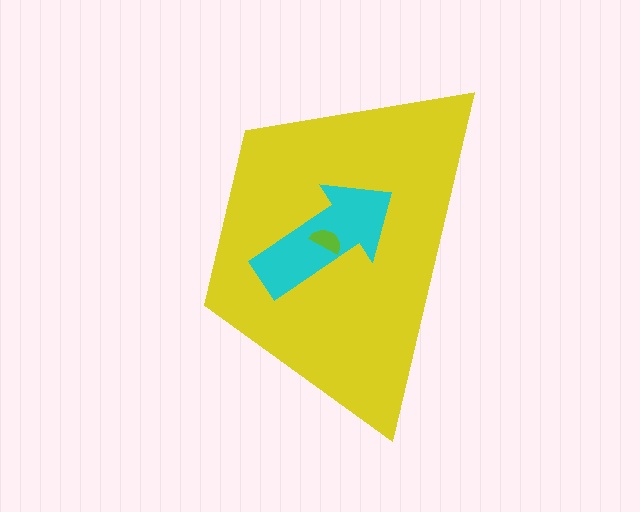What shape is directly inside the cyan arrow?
The lime semicircle.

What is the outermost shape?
The yellow trapezoid.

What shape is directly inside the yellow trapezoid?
The cyan arrow.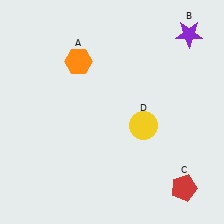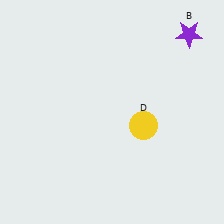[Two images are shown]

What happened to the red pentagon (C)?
The red pentagon (C) was removed in Image 2. It was in the bottom-right area of Image 1.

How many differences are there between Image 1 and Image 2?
There are 2 differences between the two images.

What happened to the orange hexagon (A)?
The orange hexagon (A) was removed in Image 2. It was in the top-left area of Image 1.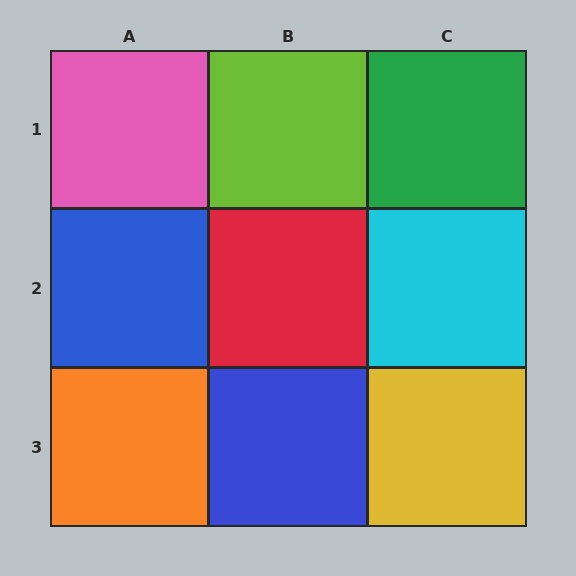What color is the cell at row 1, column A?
Pink.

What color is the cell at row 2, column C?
Cyan.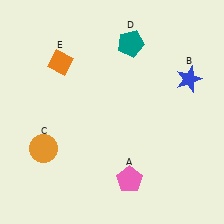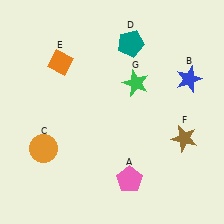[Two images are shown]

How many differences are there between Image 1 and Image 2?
There are 2 differences between the two images.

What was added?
A brown star (F), a green star (G) were added in Image 2.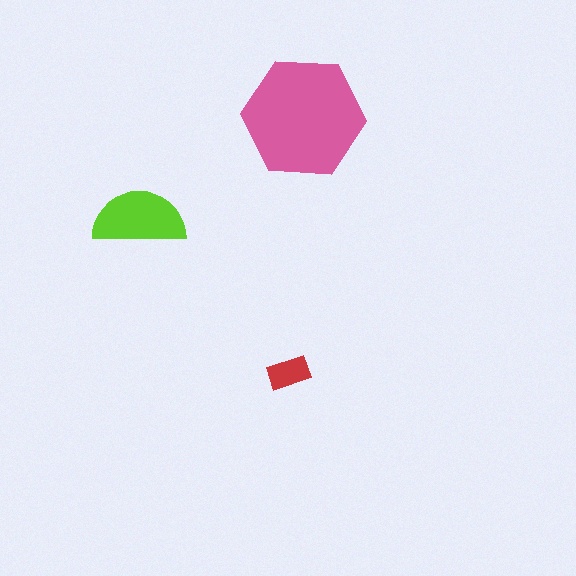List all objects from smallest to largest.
The red rectangle, the lime semicircle, the pink hexagon.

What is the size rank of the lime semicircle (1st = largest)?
2nd.